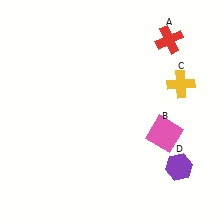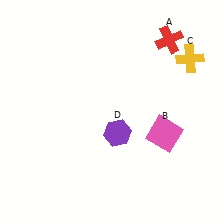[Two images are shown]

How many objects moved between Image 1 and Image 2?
2 objects moved between the two images.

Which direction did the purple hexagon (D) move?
The purple hexagon (D) moved left.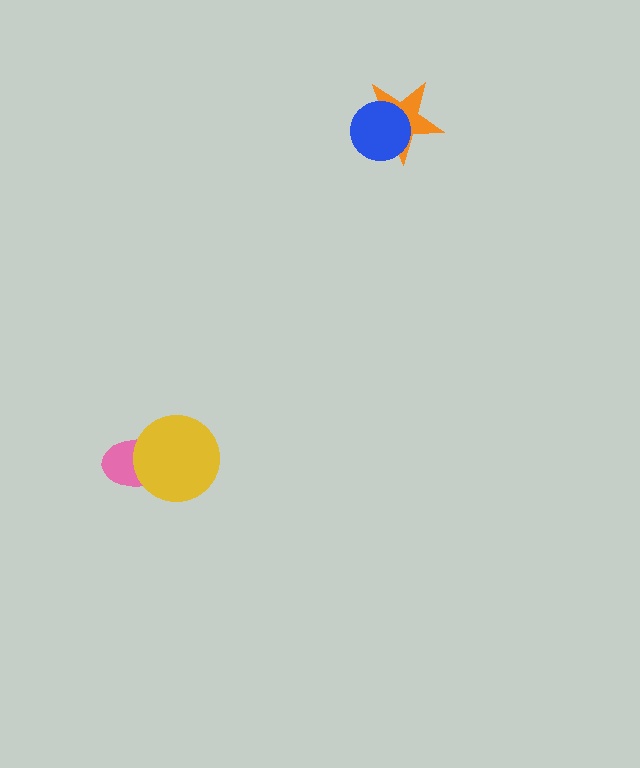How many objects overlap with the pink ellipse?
1 object overlaps with the pink ellipse.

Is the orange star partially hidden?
Yes, it is partially covered by another shape.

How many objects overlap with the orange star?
1 object overlaps with the orange star.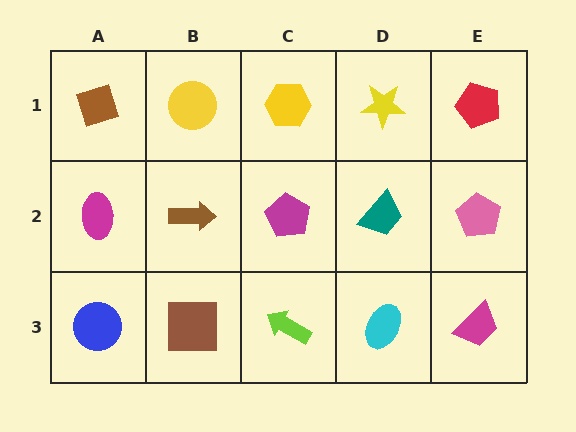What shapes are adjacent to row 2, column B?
A yellow circle (row 1, column B), a brown square (row 3, column B), a magenta ellipse (row 2, column A), a magenta pentagon (row 2, column C).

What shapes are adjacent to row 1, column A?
A magenta ellipse (row 2, column A), a yellow circle (row 1, column B).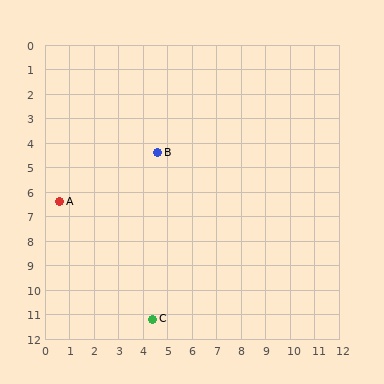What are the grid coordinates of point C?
Point C is at approximately (4.4, 11.2).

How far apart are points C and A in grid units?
Points C and A are about 6.1 grid units apart.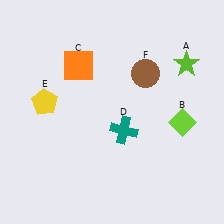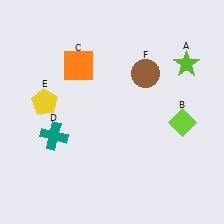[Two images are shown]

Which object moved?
The teal cross (D) moved left.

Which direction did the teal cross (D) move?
The teal cross (D) moved left.